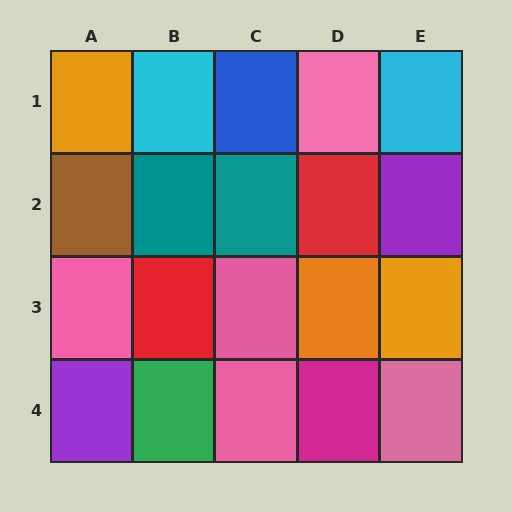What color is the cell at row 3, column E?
Orange.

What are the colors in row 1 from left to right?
Orange, cyan, blue, pink, cyan.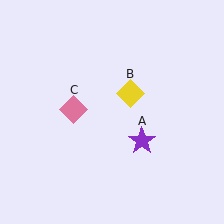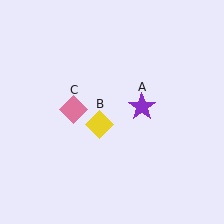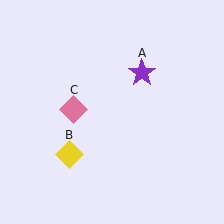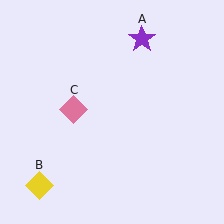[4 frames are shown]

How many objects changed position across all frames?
2 objects changed position: purple star (object A), yellow diamond (object B).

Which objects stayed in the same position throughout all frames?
Pink diamond (object C) remained stationary.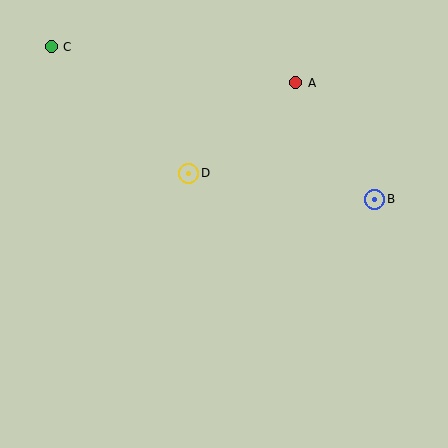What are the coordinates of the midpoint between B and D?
The midpoint between B and D is at (282, 186).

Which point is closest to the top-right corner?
Point A is closest to the top-right corner.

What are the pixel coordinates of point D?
Point D is at (189, 173).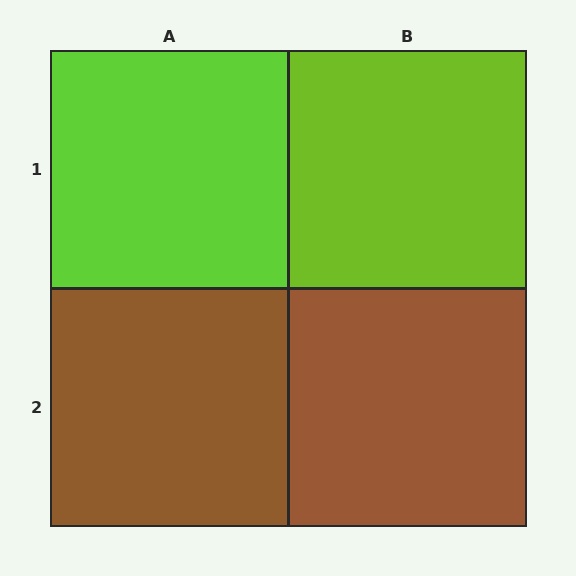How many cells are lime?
2 cells are lime.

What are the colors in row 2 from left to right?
Brown, brown.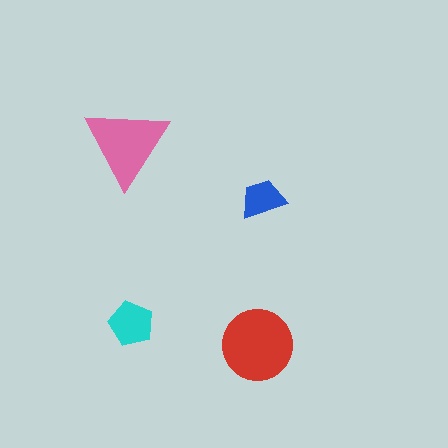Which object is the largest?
The red circle.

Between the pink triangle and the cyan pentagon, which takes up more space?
The pink triangle.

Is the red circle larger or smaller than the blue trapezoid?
Larger.